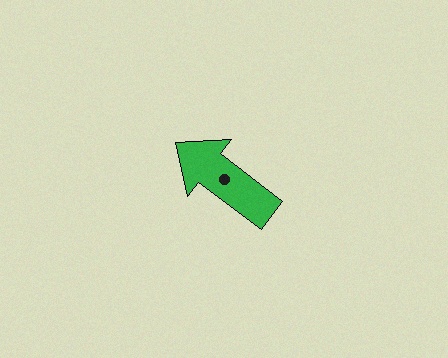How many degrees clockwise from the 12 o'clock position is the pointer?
Approximately 307 degrees.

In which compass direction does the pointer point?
Northwest.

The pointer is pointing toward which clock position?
Roughly 10 o'clock.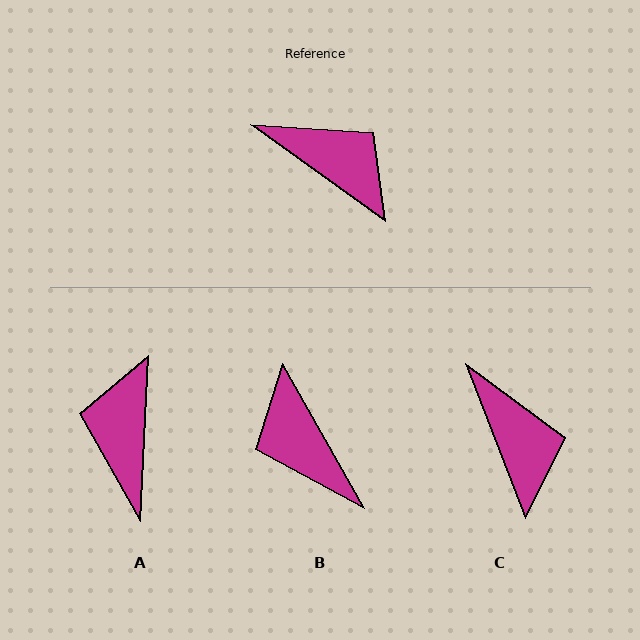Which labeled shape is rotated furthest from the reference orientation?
B, about 155 degrees away.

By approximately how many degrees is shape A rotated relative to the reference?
Approximately 123 degrees counter-clockwise.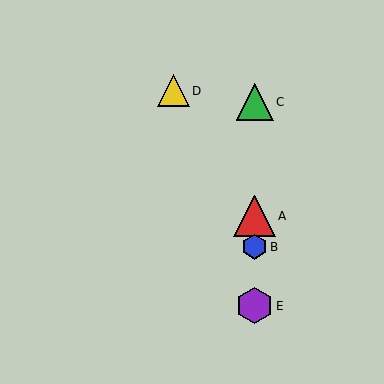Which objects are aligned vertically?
Objects A, B, C, E are aligned vertically.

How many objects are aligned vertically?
4 objects (A, B, C, E) are aligned vertically.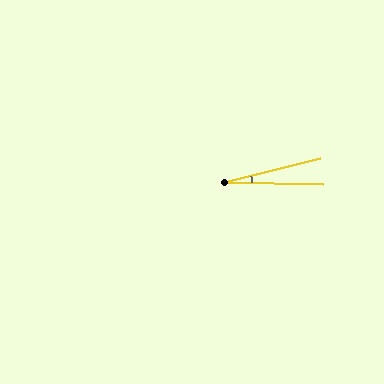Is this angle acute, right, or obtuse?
It is acute.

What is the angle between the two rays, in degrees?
Approximately 15 degrees.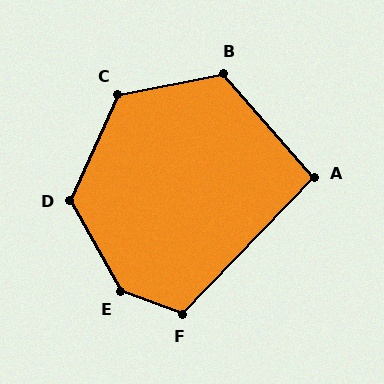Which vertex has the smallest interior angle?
A, at approximately 95 degrees.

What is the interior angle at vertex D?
Approximately 126 degrees (obtuse).